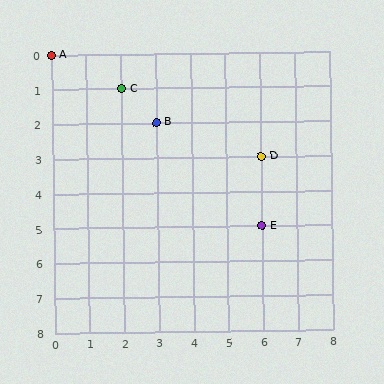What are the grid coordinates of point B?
Point B is at grid coordinates (3, 2).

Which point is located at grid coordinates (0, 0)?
Point A is at (0, 0).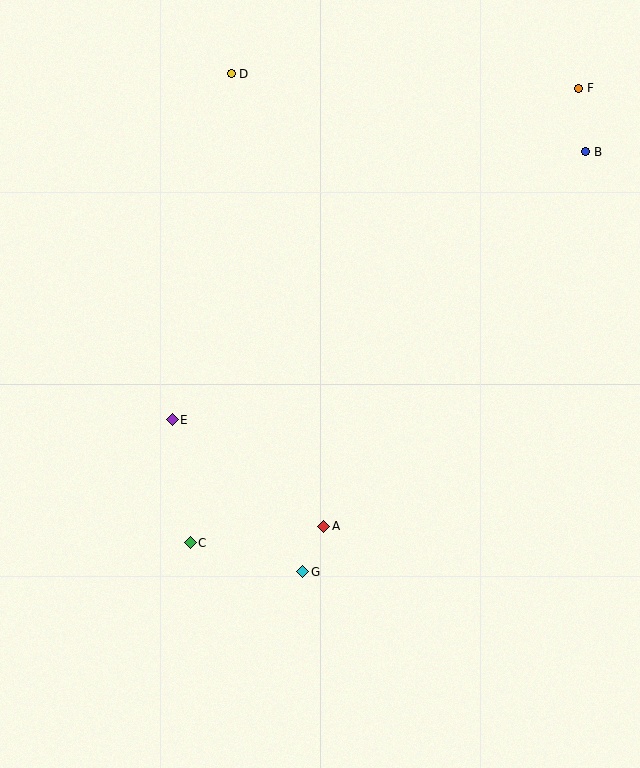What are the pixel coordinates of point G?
Point G is at (303, 572).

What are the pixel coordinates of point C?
Point C is at (190, 543).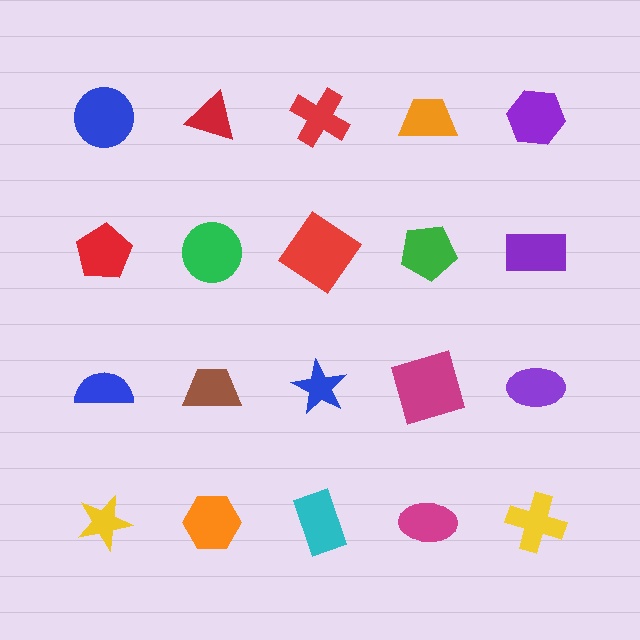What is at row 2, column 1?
A red pentagon.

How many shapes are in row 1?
5 shapes.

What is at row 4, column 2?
An orange hexagon.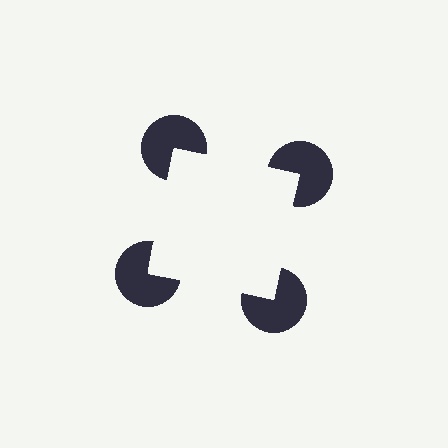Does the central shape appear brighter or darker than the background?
It typically appears slightly brighter than the background, even though no actual brightness change is drawn.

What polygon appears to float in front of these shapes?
An illusory square — its edges are inferred from the aligned wedge cuts in the pac-man discs, not physically drawn.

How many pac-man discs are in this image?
There are 4 — one at each vertex of the illusory square.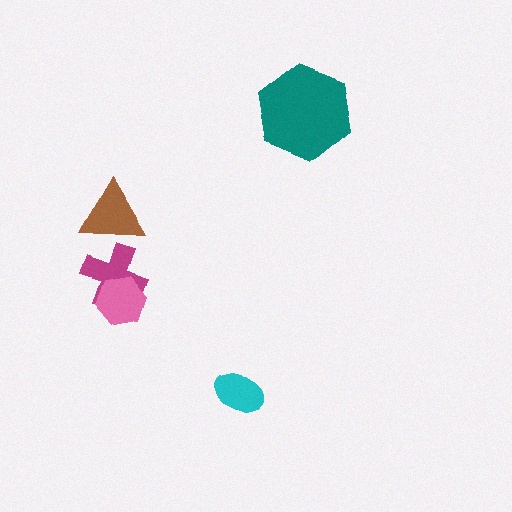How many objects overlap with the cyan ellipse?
0 objects overlap with the cyan ellipse.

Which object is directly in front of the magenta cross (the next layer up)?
The brown triangle is directly in front of the magenta cross.